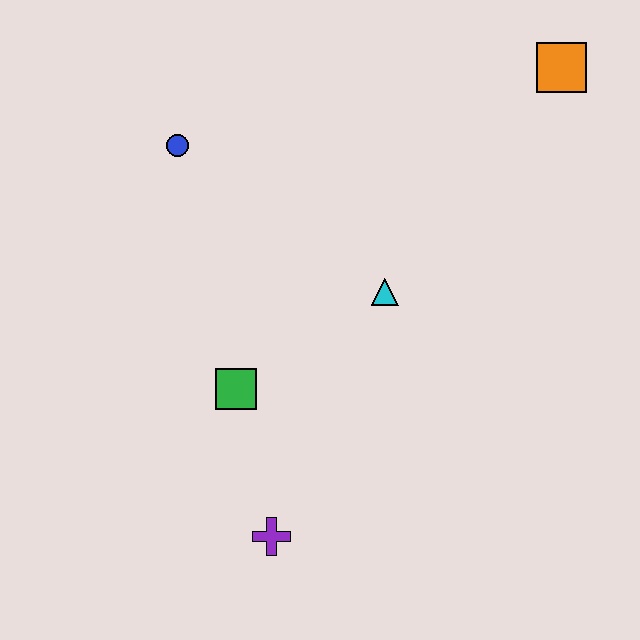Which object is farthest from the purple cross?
The orange square is farthest from the purple cross.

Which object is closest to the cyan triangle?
The green square is closest to the cyan triangle.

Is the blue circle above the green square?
Yes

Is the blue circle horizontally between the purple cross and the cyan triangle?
No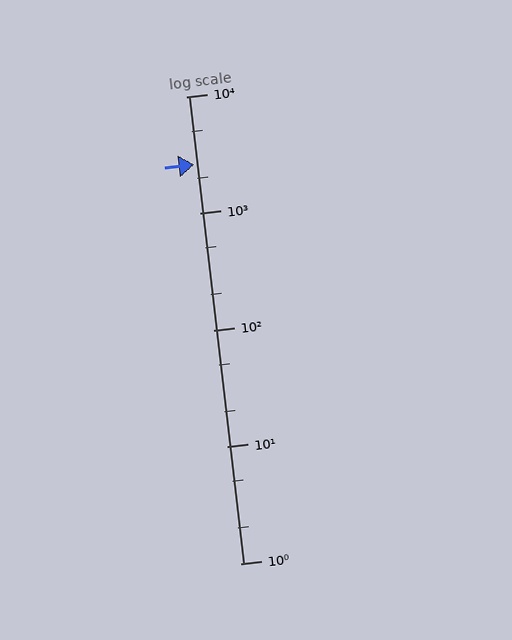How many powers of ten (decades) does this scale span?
The scale spans 4 decades, from 1 to 10000.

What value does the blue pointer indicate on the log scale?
The pointer indicates approximately 2600.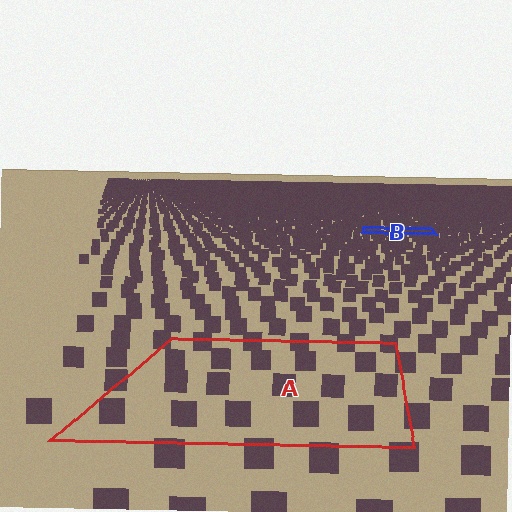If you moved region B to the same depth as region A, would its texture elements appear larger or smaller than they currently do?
They would appear larger. At a closer depth, the same texture elements are projected at a bigger on-screen size.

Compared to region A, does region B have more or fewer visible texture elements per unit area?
Region B has more texture elements per unit area — they are packed more densely because it is farther away.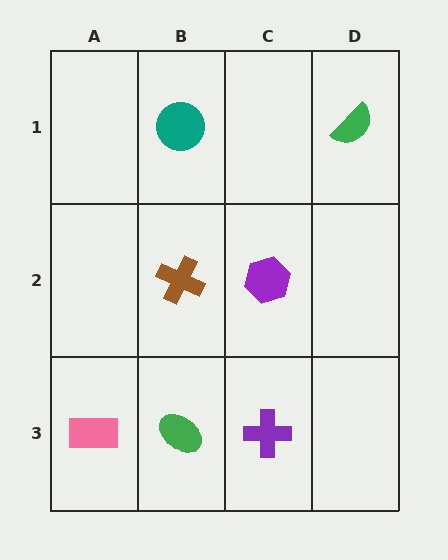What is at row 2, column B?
A brown cross.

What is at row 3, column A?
A pink rectangle.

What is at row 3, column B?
A green ellipse.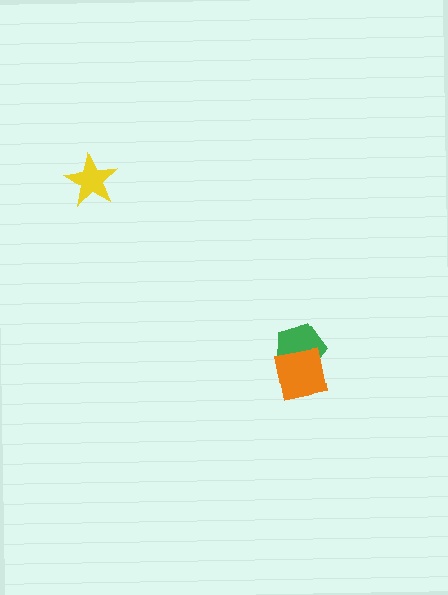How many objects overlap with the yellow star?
0 objects overlap with the yellow star.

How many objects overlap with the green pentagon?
1 object overlaps with the green pentagon.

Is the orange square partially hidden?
No, no other shape covers it.